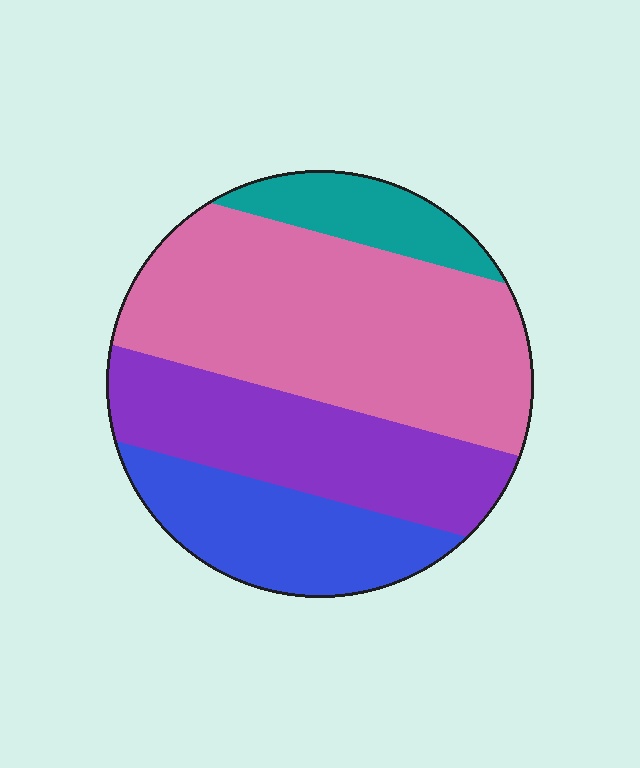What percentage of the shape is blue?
Blue takes up about one fifth (1/5) of the shape.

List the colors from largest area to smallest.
From largest to smallest: pink, purple, blue, teal.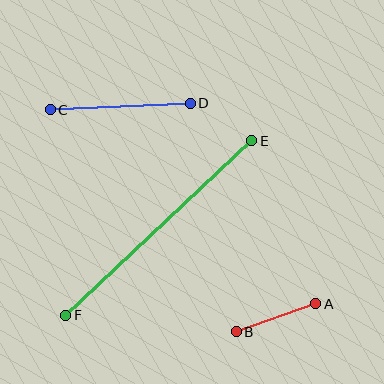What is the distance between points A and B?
The distance is approximately 84 pixels.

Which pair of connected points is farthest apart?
Points E and F are farthest apart.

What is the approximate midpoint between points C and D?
The midpoint is at approximately (120, 106) pixels.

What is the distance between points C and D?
The distance is approximately 141 pixels.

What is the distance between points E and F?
The distance is approximately 255 pixels.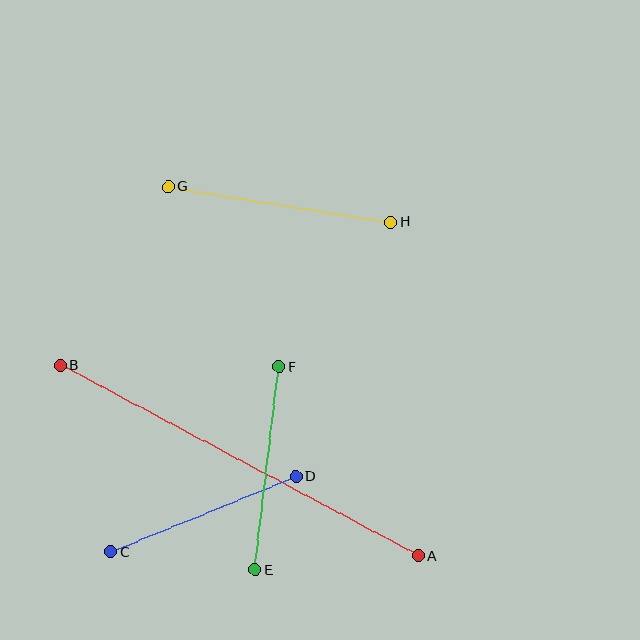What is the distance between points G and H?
The distance is approximately 225 pixels.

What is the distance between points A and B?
The distance is approximately 405 pixels.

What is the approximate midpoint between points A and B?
The midpoint is at approximately (240, 461) pixels.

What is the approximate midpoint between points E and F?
The midpoint is at approximately (267, 468) pixels.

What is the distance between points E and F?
The distance is approximately 204 pixels.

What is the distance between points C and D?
The distance is approximately 200 pixels.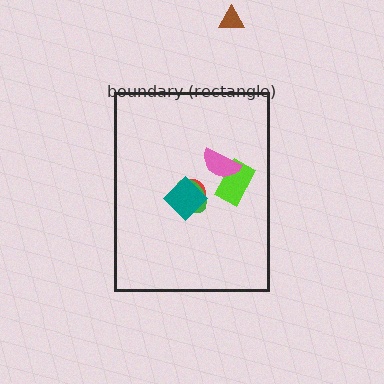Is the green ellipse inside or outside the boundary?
Inside.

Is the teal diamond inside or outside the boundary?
Inside.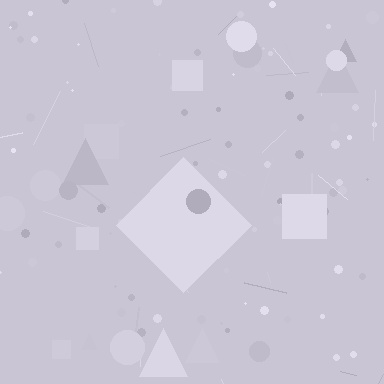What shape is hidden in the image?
A diamond is hidden in the image.